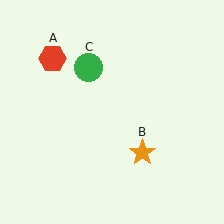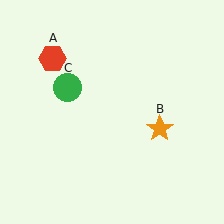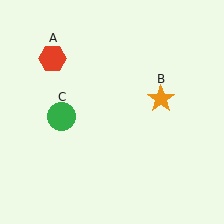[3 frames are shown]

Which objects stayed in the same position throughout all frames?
Red hexagon (object A) remained stationary.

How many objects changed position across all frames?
2 objects changed position: orange star (object B), green circle (object C).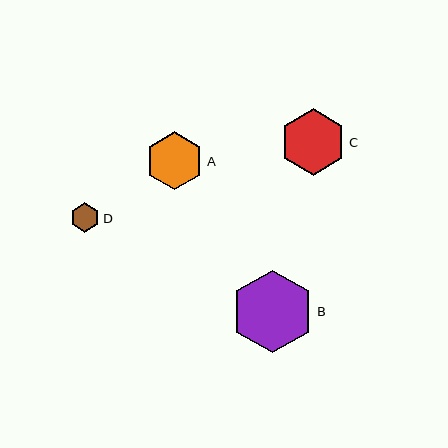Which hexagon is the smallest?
Hexagon D is the smallest with a size of approximately 29 pixels.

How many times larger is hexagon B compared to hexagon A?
Hexagon B is approximately 1.4 times the size of hexagon A.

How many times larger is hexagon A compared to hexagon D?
Hexagon A is approximately 2.0 times the size of hexagon D.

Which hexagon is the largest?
Hexagon B is the largest with a size of approximately 83 pixels.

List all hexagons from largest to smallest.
From largest to smallest: B, C, A, D.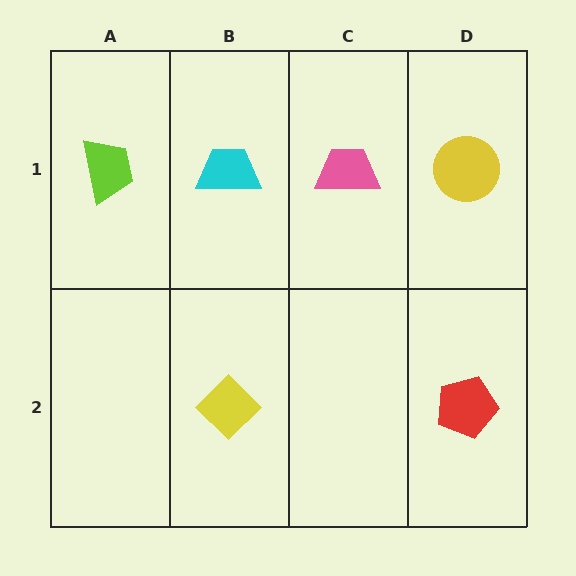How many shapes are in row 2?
2 shapes.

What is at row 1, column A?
A lime trapezoid.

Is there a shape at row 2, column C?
No, that cell is empty.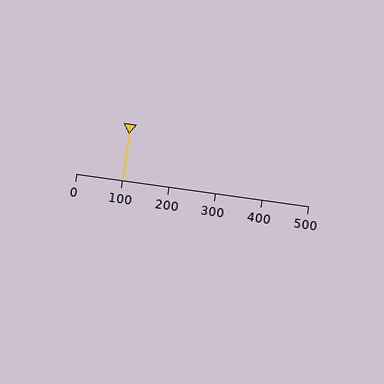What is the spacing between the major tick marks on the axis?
The major ticks are spaced 100 apart.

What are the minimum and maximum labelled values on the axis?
The axis runs from 0 to 500.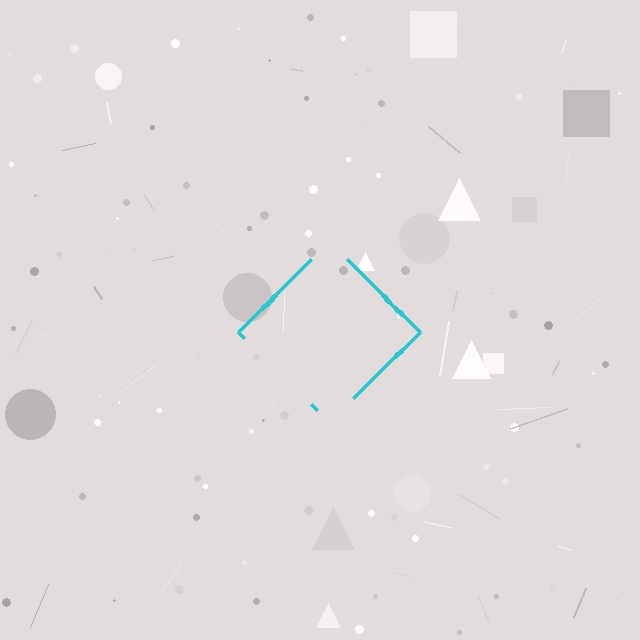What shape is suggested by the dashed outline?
The dashed outline suggests a diamond.